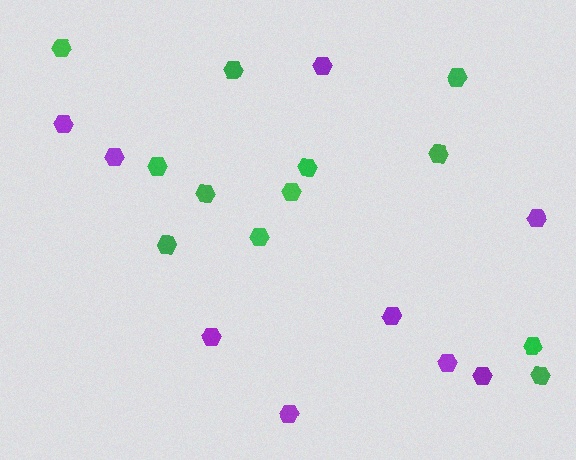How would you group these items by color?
There are 2 groups: one group of green hexagons (12) and one group of purple hexagons (9).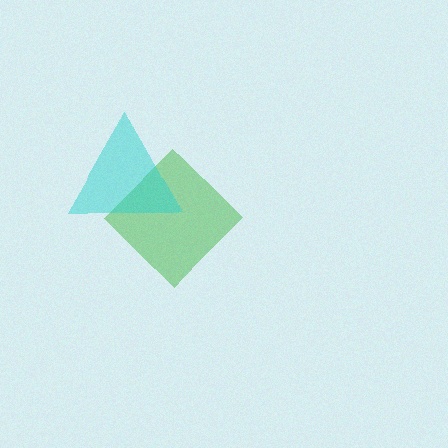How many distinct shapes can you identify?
There are 2 distinct shapes: a green diamond, a cyan triangle.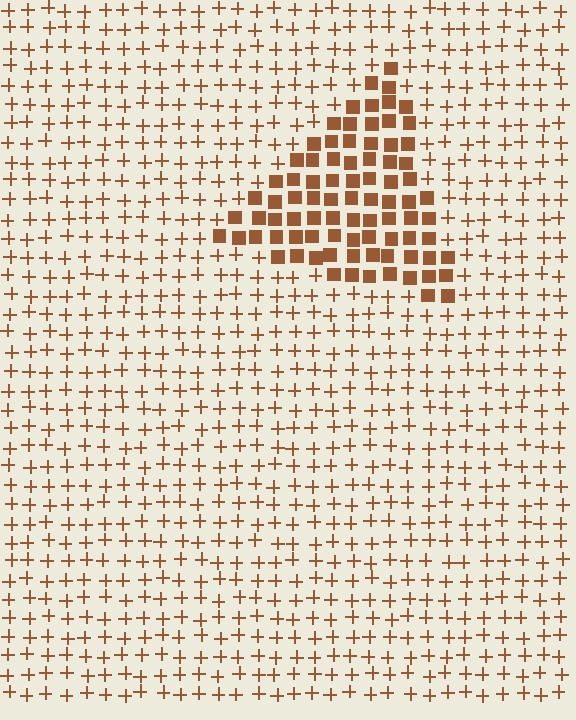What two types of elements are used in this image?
The image uses squares inside the triangle region and plus signs outside it.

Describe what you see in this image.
The image is filled with small brown elements arranged in a uniform grid. A triangle-shaped region contains squares, while the surrounding area contains plus signs. The boundary is defined purely by the change in element shape.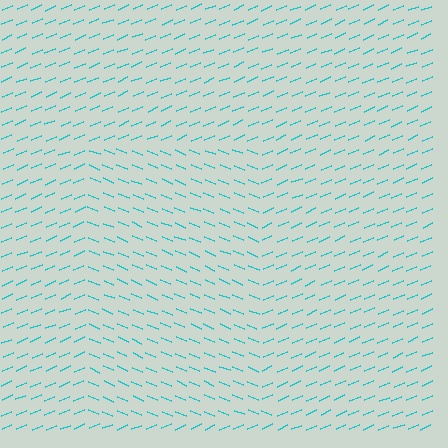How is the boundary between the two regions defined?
The boundary is defined purely by a change in line orientation (approximately 45 degrees difference). All lines are the same color and thickness.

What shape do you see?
I see a rectangle.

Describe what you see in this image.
The image is filled with small cyan line segments. A rectangle region in the image has lines oriented differently from the surrounding lines, creating a visible texture boundary.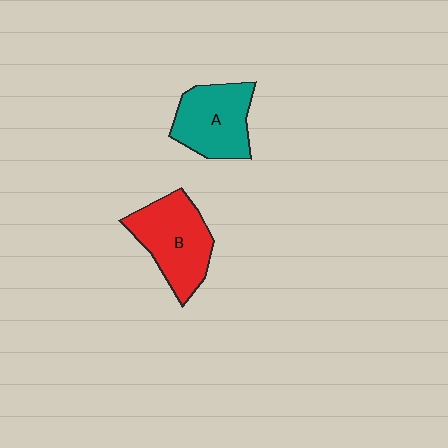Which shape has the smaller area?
Shape A (teal).